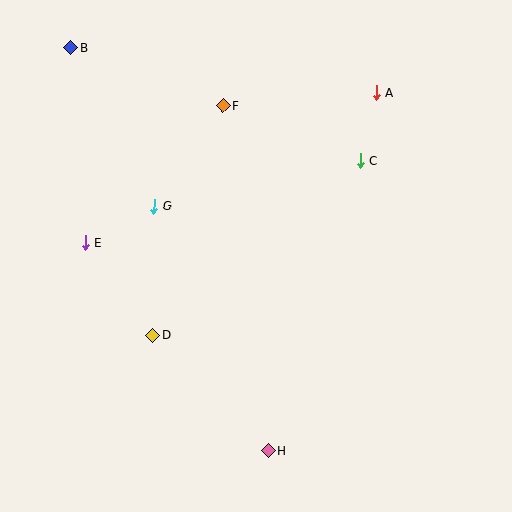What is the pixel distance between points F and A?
The distance between F and A is 154 pixels.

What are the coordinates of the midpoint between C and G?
The midpoint between C and G is at (257, 184).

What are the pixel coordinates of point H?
Point H is at (268, 451).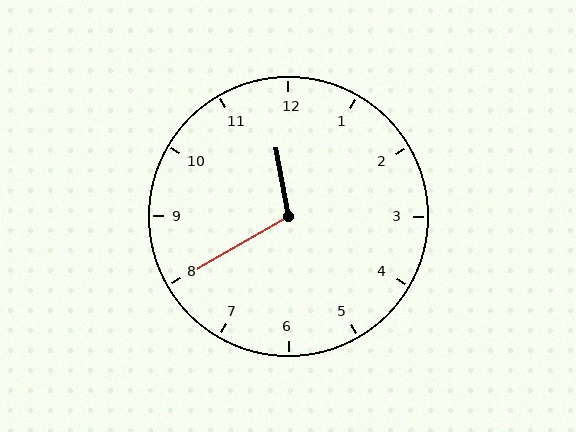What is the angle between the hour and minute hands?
Approximately 110 degrees.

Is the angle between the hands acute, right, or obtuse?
It is obtuse.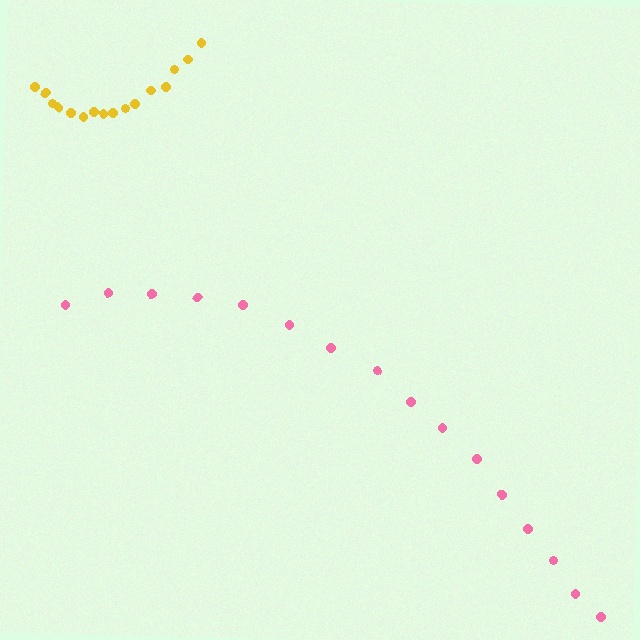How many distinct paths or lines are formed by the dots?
There are 2 distinct paths.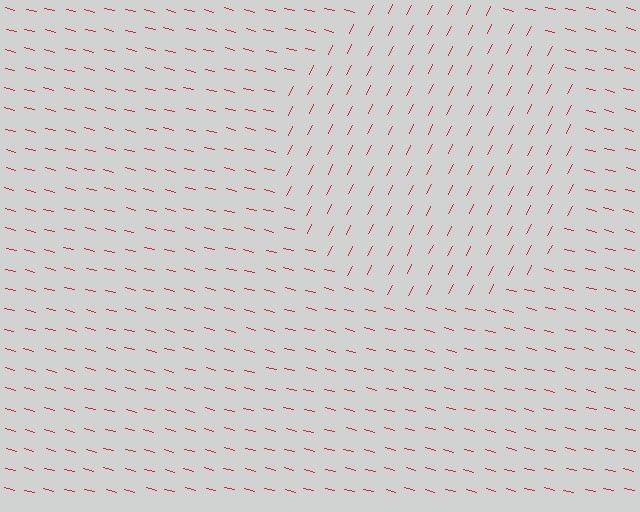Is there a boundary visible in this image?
Yes, there is a texture boundary formed by a change in line orientation.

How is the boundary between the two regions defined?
The boundary is defined purely by a change in line orientation (approximately 77 degrees difference). All lines are the same color and thickness.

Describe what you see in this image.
The image is filled with small red line segments. A circle region in the image has lines oriented differently from the surrounding lines, creating a visible texture boundary.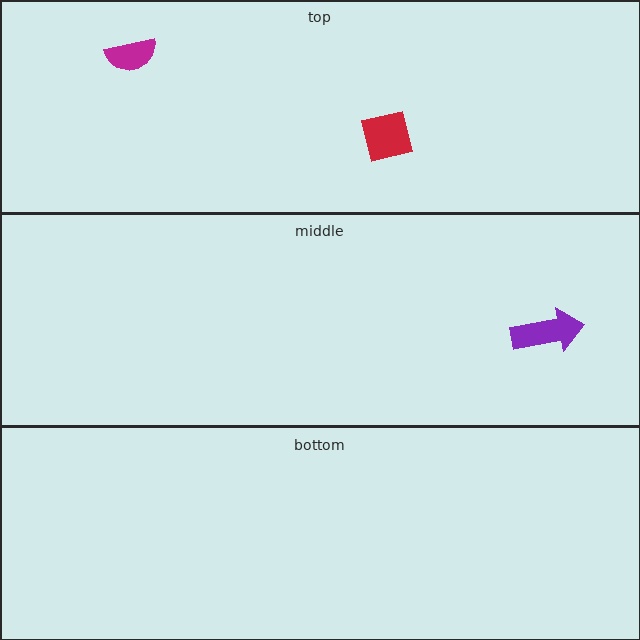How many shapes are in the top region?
2.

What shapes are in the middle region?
The purple arrow.